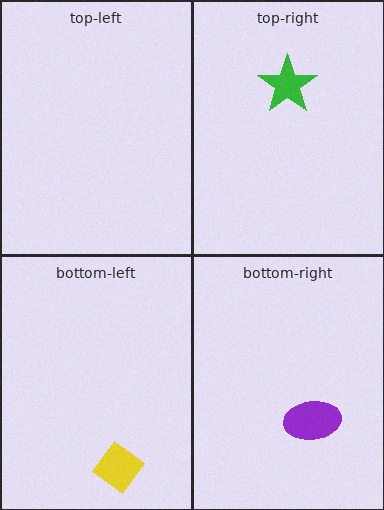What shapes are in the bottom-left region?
The yellow diamond.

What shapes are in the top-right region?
The green star.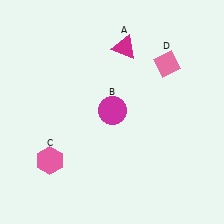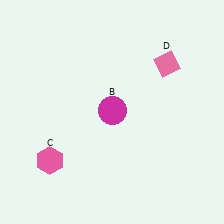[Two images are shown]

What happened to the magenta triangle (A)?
The magenta triangle (A) was removed in Image 2. It was in the top-right area of Image 1.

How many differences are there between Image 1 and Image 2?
There is 1 difference between the two images.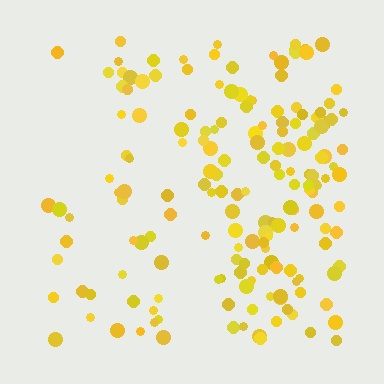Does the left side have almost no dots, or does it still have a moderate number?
Still a moderate number, just noticeably fewer than the right.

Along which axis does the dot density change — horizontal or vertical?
Horizontal.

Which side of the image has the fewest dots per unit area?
The left.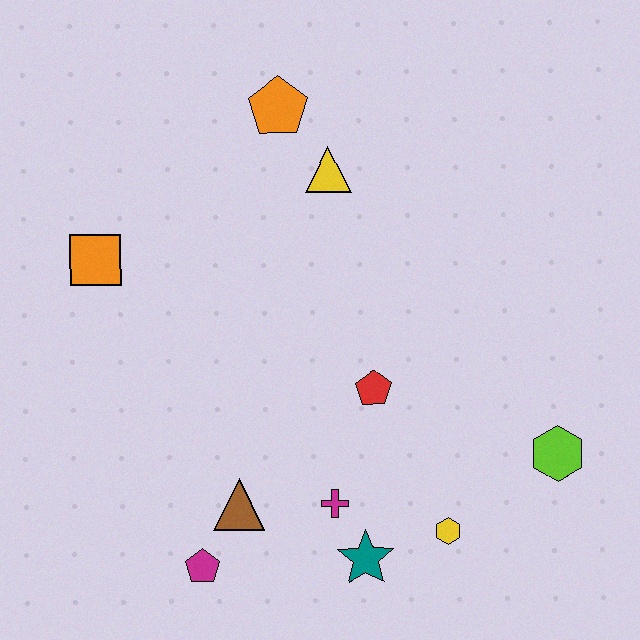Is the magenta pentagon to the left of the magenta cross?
Yes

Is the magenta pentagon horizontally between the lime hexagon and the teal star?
No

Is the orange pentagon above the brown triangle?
Yes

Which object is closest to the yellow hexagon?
The teal star is closest to the yellow hexagon.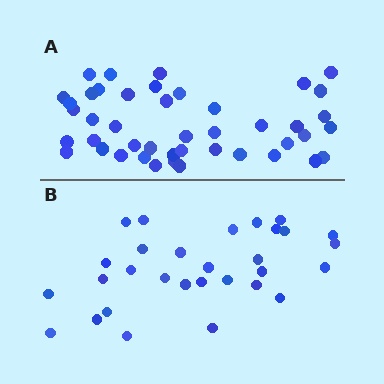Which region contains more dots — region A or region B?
Region A (the top region) has more dots.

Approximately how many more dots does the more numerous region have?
Region A has approximately 15 more dots than region B.